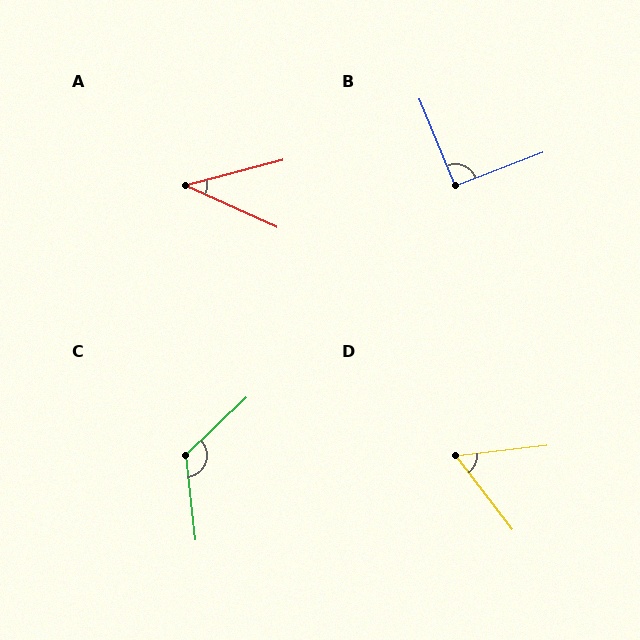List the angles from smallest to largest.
A (39°), D (59°), B (92°), C (127°).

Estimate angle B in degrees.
Approximately 92 degrees.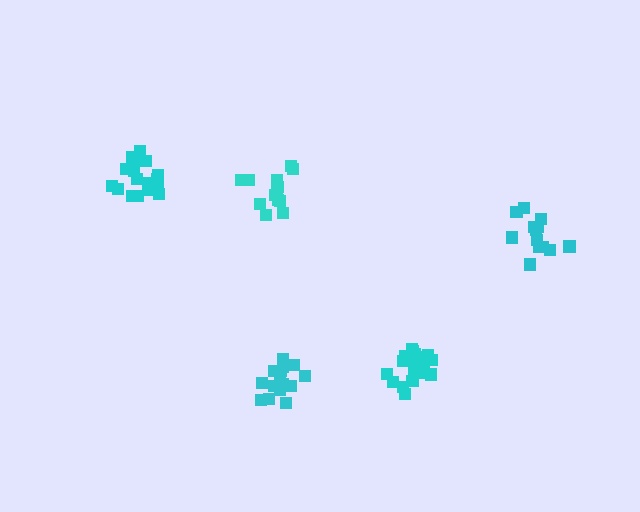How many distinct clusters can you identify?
There are 5 distinct clusters.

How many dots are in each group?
Group 1: 18 dots, Group 2: 16 dots, Group 3: 13 dots, Group 4: 13 dots, Group 5: 18 dots (78 total).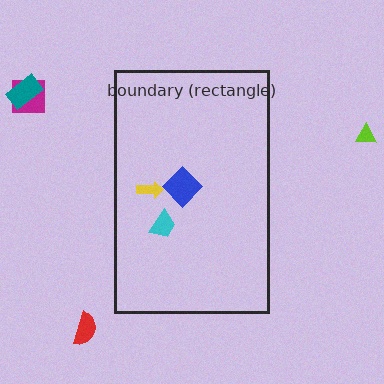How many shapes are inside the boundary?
3 inside, 4 outside.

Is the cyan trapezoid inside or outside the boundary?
Inside.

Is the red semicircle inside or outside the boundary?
Outside.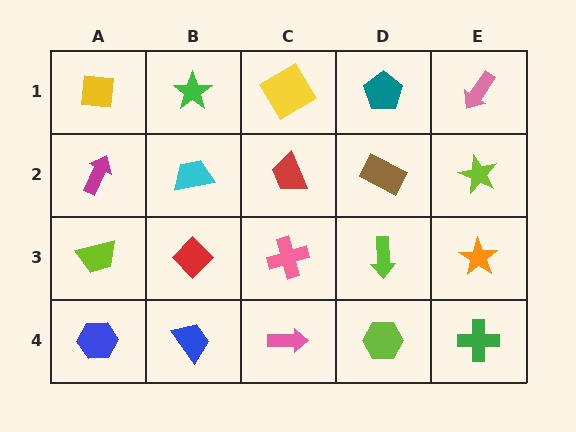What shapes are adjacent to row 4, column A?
A lime trapezoid (row 3, column A), a blue trapezoid (row 4, column B).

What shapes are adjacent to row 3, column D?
A brown rectangle (row 2, column D), a lime hexagon (row 4, column D), a pink cross (row 3, column C), an orange star (row 3, column E).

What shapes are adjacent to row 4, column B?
A red diamond (row 3, column B), a blue hexagon (row 4, column A), a pink arrow (row 4, column C).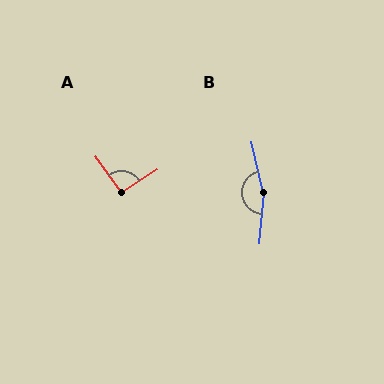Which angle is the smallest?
A, at approximately 93 degrees.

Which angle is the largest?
B, at approximately 163 degrees.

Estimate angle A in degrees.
Approximately 93 degrees.